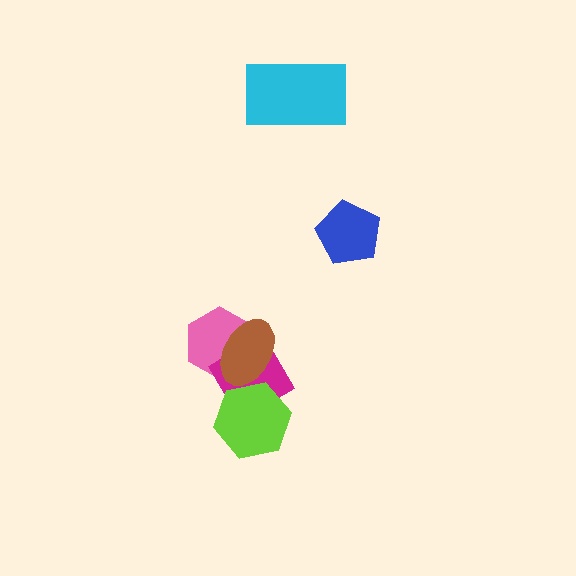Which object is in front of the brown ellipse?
The lime hexagon is in front of the brown ellipse.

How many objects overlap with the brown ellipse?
3 objects overlap with the brown ellipse.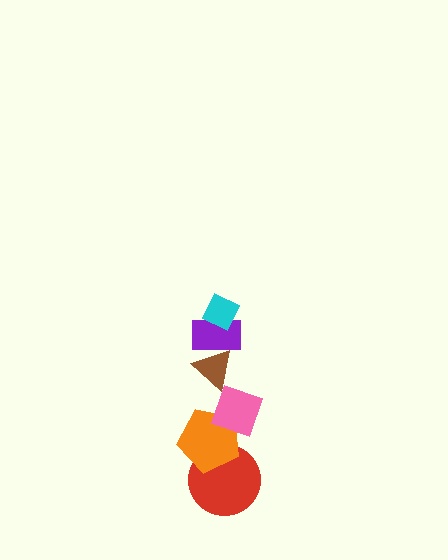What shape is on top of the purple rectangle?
The cyan diamond is on top of the purple rectangle.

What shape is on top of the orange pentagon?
The pink diamond is on top of the orange pentagon.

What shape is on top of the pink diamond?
The brown triangle is on top of the pink diamond.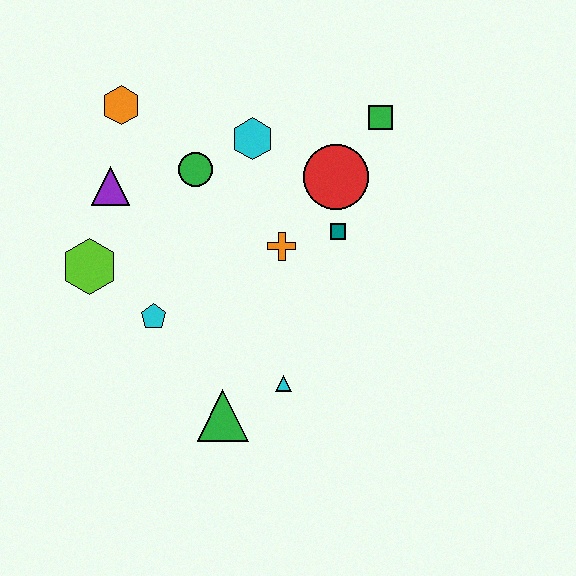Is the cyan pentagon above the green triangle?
Yes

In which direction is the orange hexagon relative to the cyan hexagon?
The orange hexagon is to the left of the cyan hexagon.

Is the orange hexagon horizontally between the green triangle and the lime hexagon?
Yes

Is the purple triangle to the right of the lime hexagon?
Yes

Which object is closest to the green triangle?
The cyan triangle is closest to the green triangle.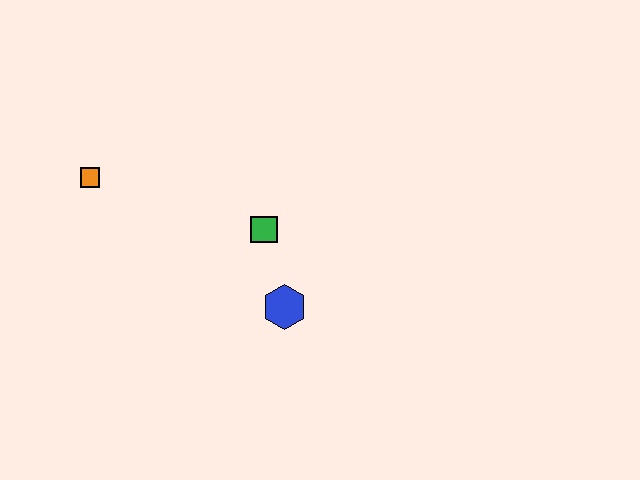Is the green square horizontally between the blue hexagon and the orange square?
Yes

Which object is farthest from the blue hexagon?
The orange square is farthest from the blue hexagon.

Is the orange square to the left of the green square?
Yes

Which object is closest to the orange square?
The green square is closest to the orange square.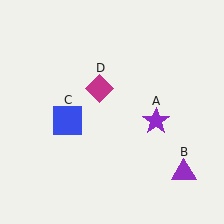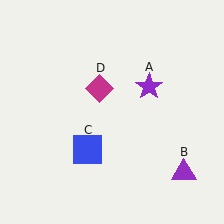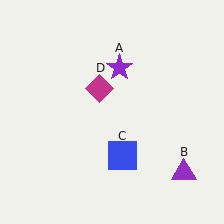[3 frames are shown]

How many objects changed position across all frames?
2 objects changed position: purple star (object A), blue square (object C).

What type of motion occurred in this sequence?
The purple star (object A), blue square (object C) rotated counterclockwise around the center of the scene.